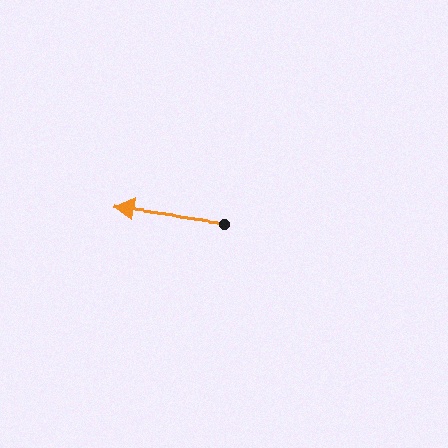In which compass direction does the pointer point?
West.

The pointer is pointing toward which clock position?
Roughly 9 o'clock.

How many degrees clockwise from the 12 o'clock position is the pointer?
Approximately 278 degrees.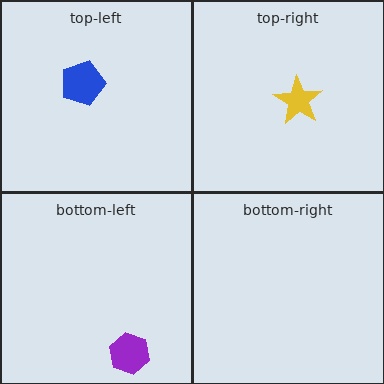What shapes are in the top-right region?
The yellow star.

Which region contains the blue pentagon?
The top-left region.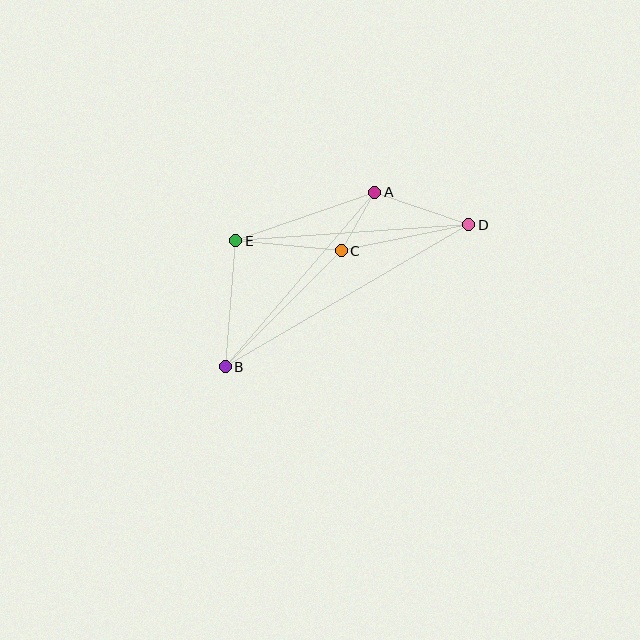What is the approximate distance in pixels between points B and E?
The distance between B and E is approximately 126 pixels.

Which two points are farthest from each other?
Points B and D are farthest from each other.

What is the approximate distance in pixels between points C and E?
The distance between C and E is approximately 106 pixels.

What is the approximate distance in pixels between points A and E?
The distance between A and E is approximately 147 pixels.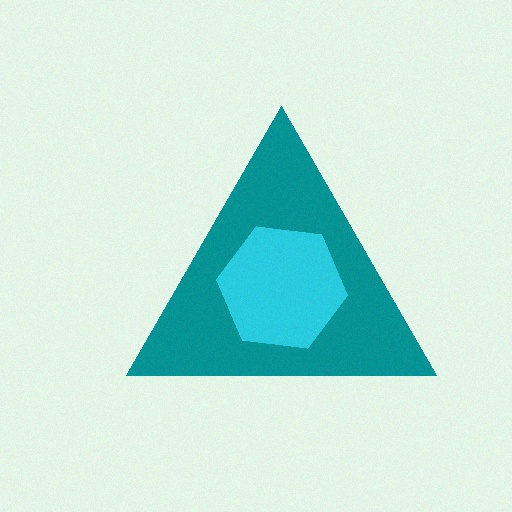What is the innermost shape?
The cyan hexagon.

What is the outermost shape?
The teal triangle.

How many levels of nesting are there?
2.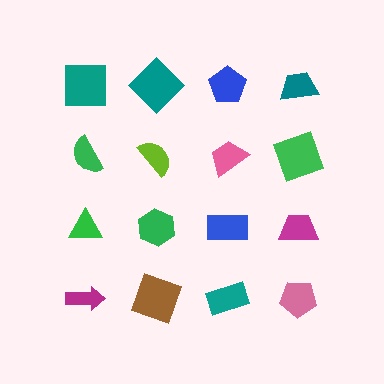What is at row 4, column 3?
A teal rectangle.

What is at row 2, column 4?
A green square.